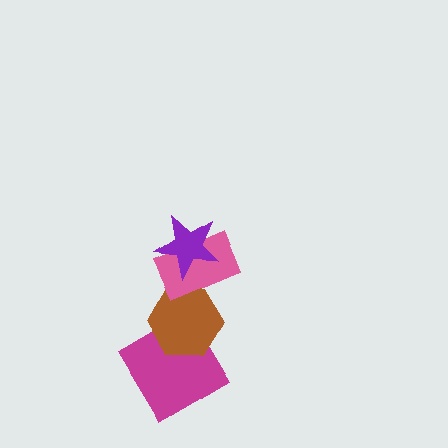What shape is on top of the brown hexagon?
The pink rectangle is on top of the brown hexagon.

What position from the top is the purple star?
The purple star is 1st from the top.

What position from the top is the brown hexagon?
The brown hexagon is 3rd from the top.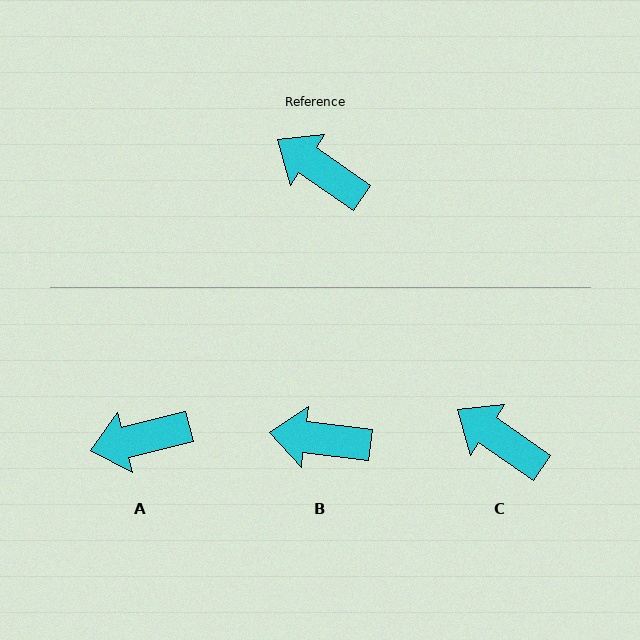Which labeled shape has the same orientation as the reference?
C.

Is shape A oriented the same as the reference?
No, it is off by about 48 degrees.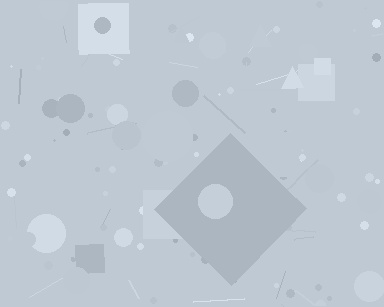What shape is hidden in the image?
A diamond is hidden in the image.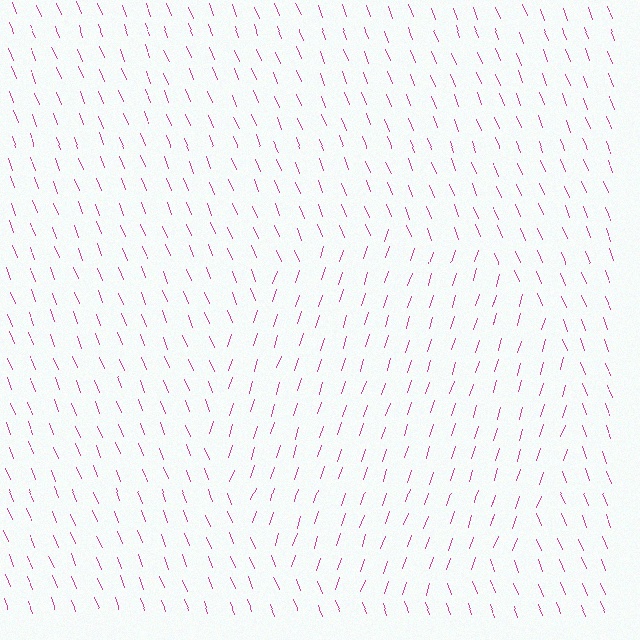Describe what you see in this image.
The image is filled with small magenta line segments. A circle region in the image has lines oriented differently from the surrounding lines, creating a visible texture boundary.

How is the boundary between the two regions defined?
The boundary is defined purely by a change in line orientation (approximately 40 degrees difference). All lines are the same color and thickness.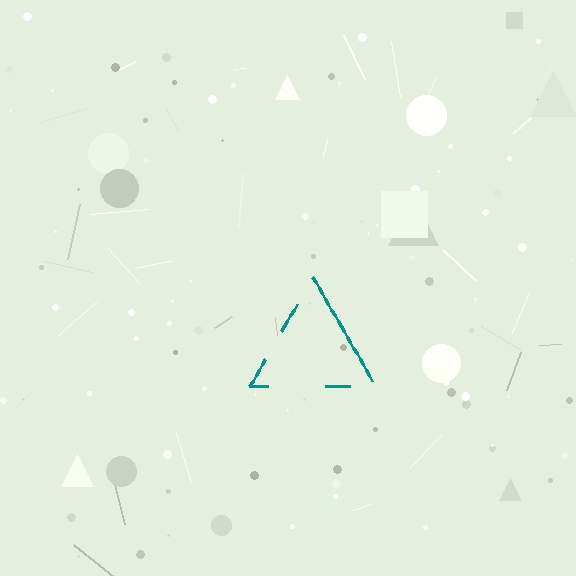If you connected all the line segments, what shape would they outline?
They would outline a triangle.